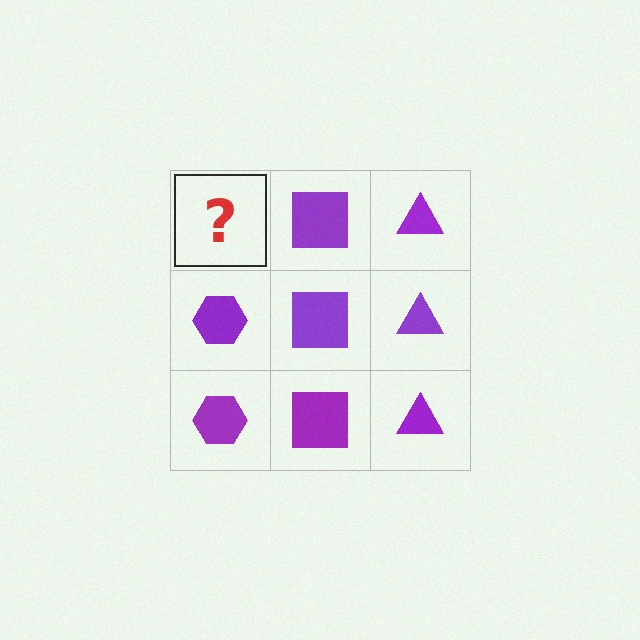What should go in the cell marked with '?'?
The missing cell should contain a purple hexagon.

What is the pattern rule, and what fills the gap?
The rule is that each column has a consistent shape. The gap should be filled with a purple hexagon.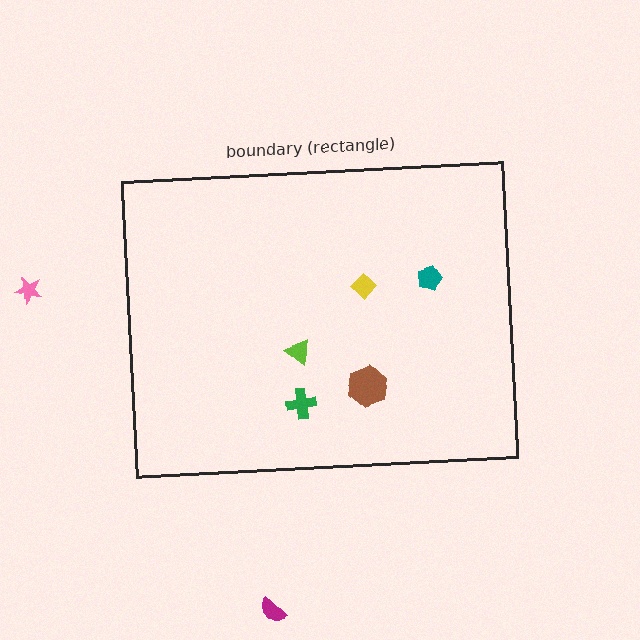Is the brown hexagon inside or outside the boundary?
Inside.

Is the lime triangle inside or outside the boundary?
Inside.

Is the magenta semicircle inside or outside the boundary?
Outside.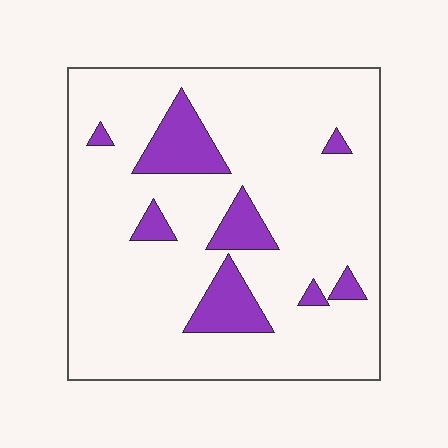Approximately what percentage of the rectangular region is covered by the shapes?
Approximately 15%.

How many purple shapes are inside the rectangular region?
8.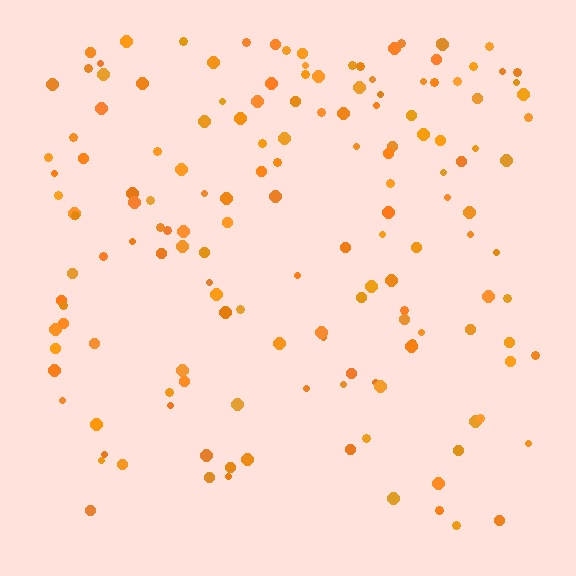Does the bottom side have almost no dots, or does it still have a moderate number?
Still a moderate number, just noticeably fewer than the top.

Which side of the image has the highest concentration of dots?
The top.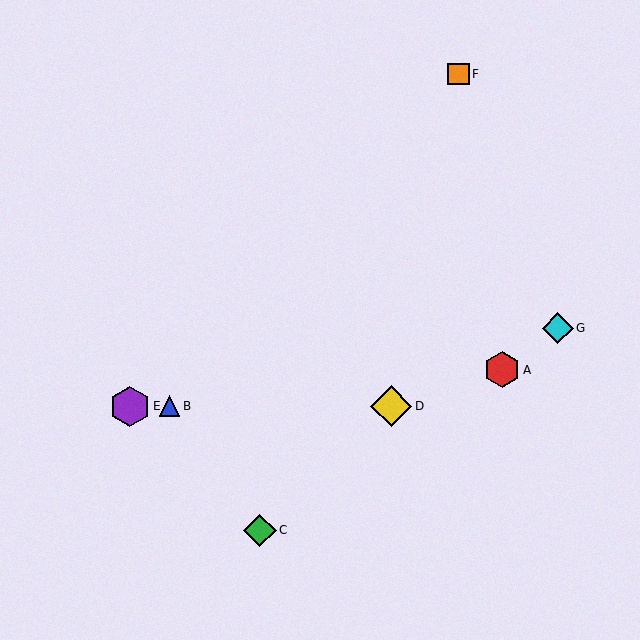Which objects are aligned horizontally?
Objects B, D, E are aligned horizontally.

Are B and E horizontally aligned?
Yes, both are at y≈406.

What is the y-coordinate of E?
Object E is at y≈406.